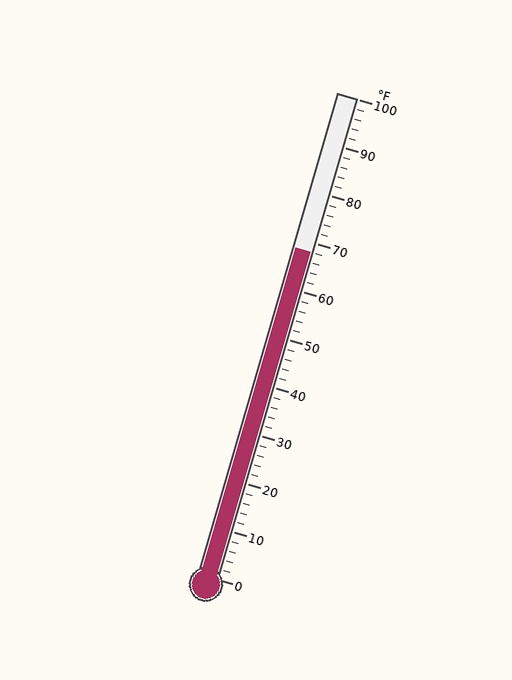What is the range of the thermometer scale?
The thermometer scale ranges from 0°F to 100°F.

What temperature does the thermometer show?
The thermometer shows approximately 68°F.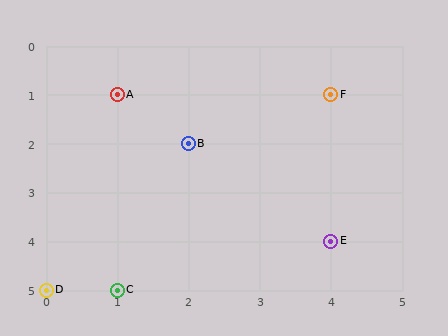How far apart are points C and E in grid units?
Points C and E are 3 columns and 1 row apart (about 3.2 grid units diagonally).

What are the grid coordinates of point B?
Point B is at grid coordinates (2, 2).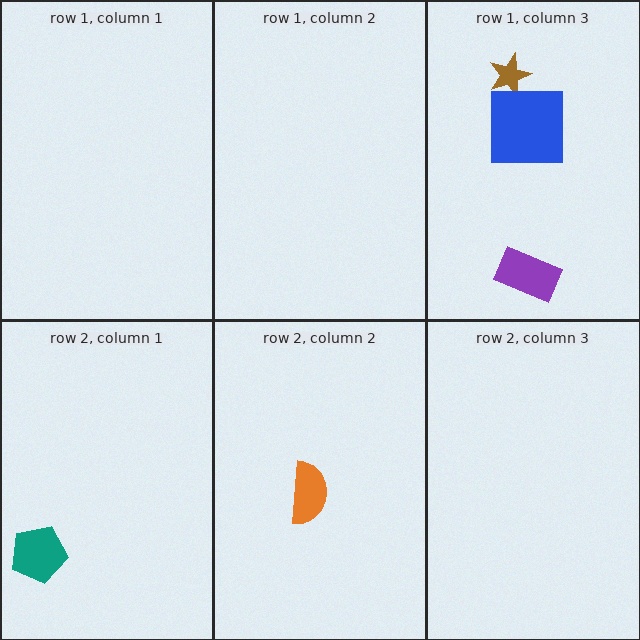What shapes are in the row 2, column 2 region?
The orange semicircle.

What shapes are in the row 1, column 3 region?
The purple rectangle, the brown star, the blue square.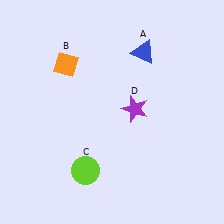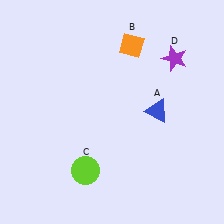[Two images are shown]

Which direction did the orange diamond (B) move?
The orange diamond (B) moved right.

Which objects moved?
The objects that moved are: the blue triangle (A), the orange diamond (B), the purple star (D).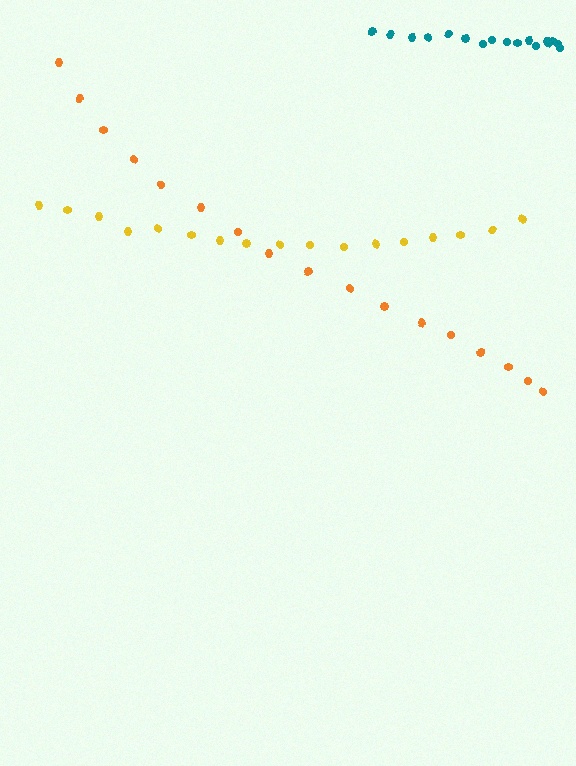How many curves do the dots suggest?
There are 3 distinct paths.